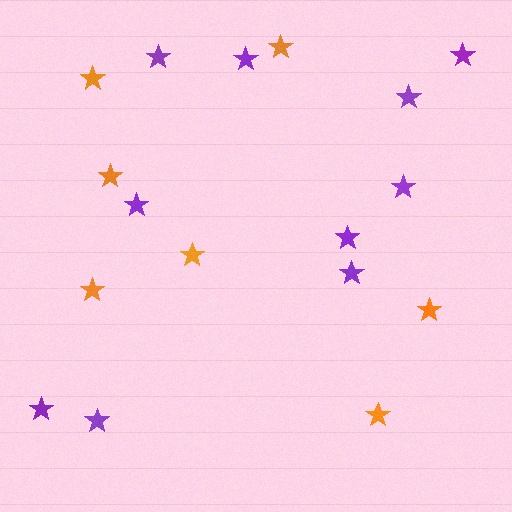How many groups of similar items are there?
There are 2 groups: one group of orange stars (7) and one group of purple stars (10).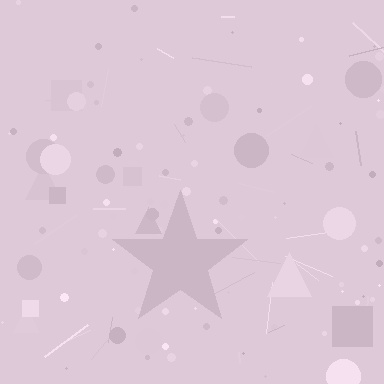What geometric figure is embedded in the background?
A star is embedded in the background.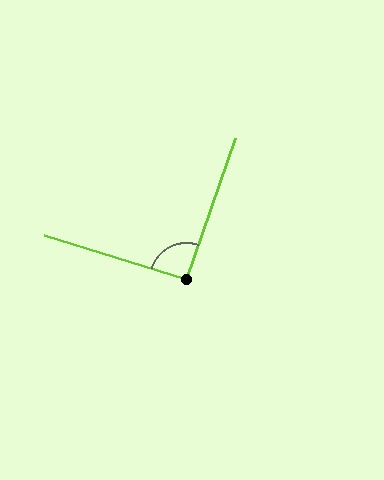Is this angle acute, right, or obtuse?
It is approximately a right angle.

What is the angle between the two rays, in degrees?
Approximately 92 degrees.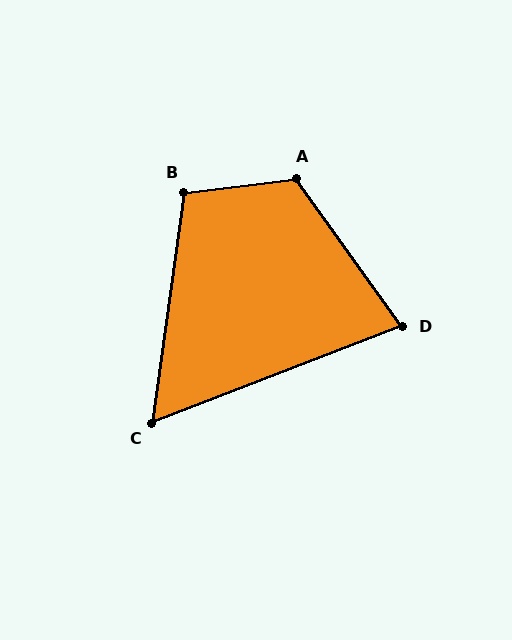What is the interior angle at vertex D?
Approximately 75 degrees (acute).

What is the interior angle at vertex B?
Approximately 105 degrees (obtuse).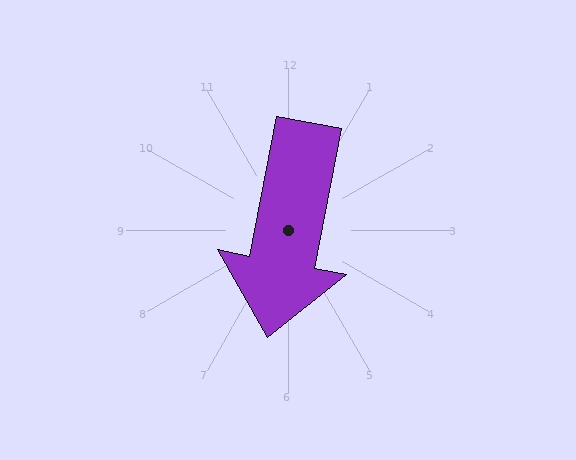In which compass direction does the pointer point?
South.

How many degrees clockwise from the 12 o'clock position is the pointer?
Approximately 191 degrees.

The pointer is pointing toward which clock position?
Roughly 6 o'clock.